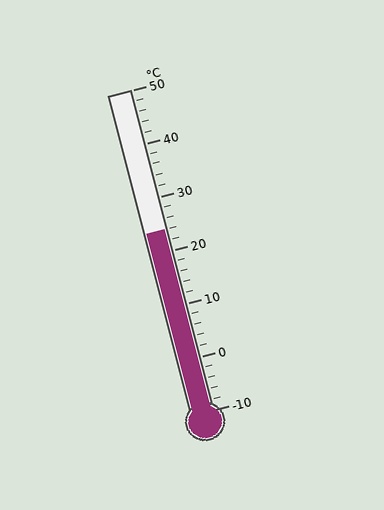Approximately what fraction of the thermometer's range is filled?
The thermometer is filled to approximately 55% of its range.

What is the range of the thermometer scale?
The thermometer scale ranges from -10°C to 50°C.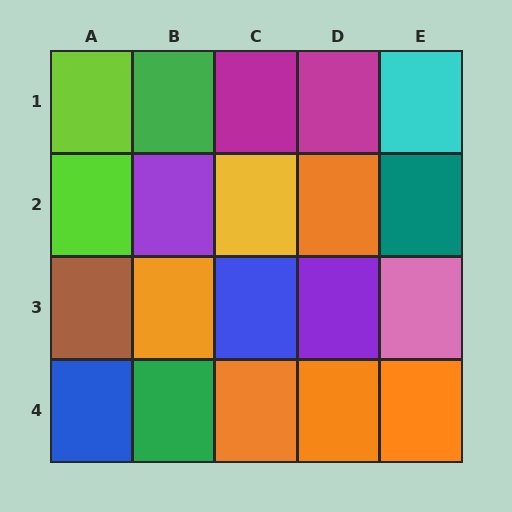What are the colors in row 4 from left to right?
Blue, green, orange, orange, orange.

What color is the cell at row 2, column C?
Yellow.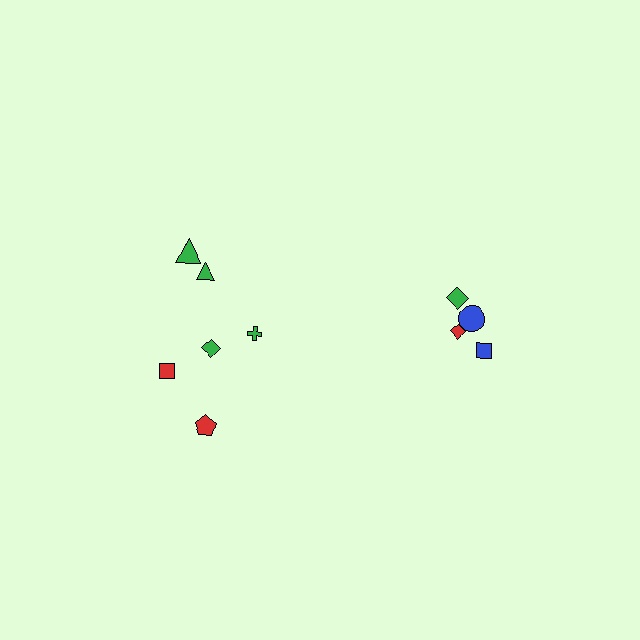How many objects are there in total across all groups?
There are 10 objects.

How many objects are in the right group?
There are 4 objects.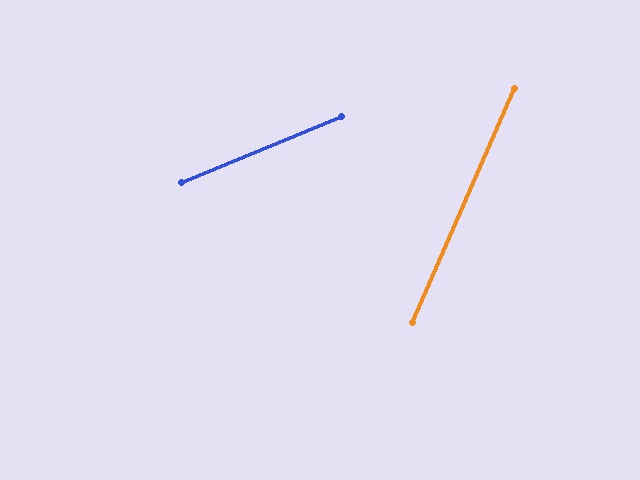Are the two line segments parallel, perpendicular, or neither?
Neither parallel nor perpendicular — they differ by about 44°.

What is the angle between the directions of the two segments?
Approximately 44 degrees.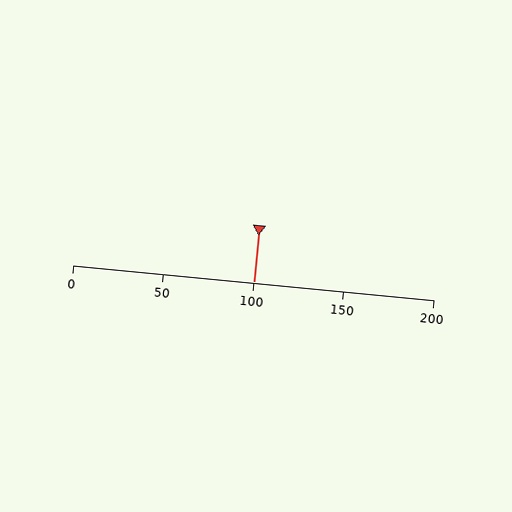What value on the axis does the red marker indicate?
The marker indicates approximately 100.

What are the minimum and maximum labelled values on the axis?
The axis runs from 0 to 200.